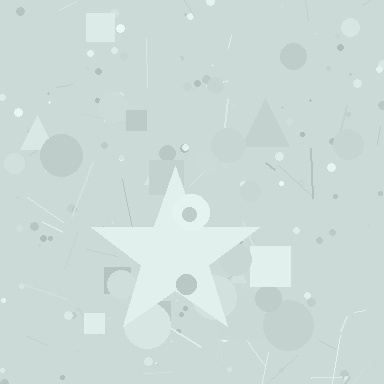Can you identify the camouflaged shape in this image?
The camouflaged shape is a star.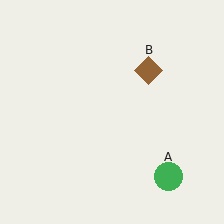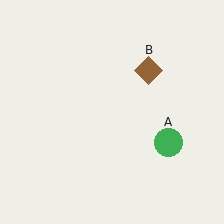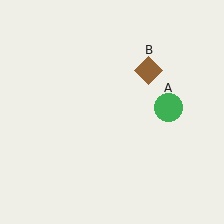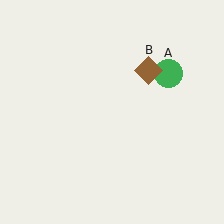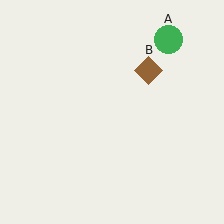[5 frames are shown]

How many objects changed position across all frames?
1 object changed position: green circle (object A).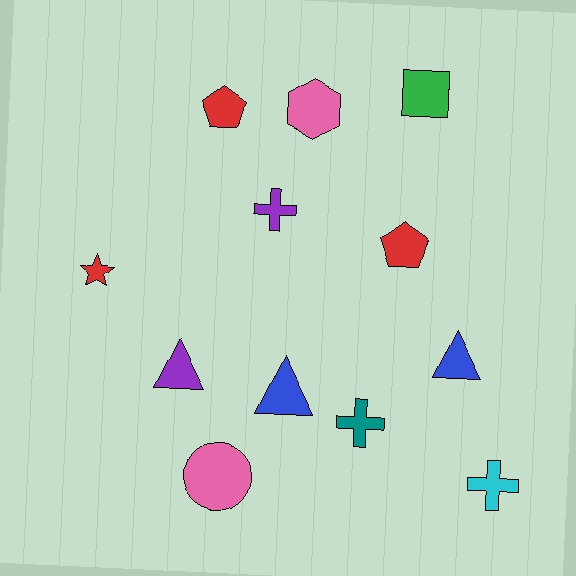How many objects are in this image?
There are 12 objects.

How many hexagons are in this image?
There is 1 hexagon.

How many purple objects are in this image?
There are 2 purple objects.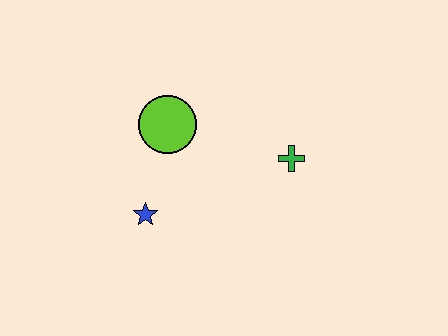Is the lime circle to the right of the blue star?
Yes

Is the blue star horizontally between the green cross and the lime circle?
No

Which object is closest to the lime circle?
The blue star is closest to the lime circle.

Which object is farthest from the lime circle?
The green cross is farthest from the lime circle.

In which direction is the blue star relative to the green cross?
The blue star is to the left of the green cross.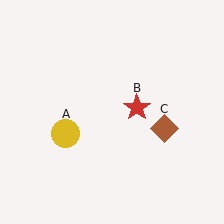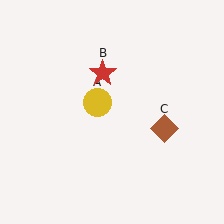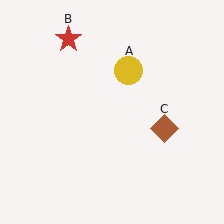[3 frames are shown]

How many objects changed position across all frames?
2 objects changed position: yellow circle (object A), red star (object B).